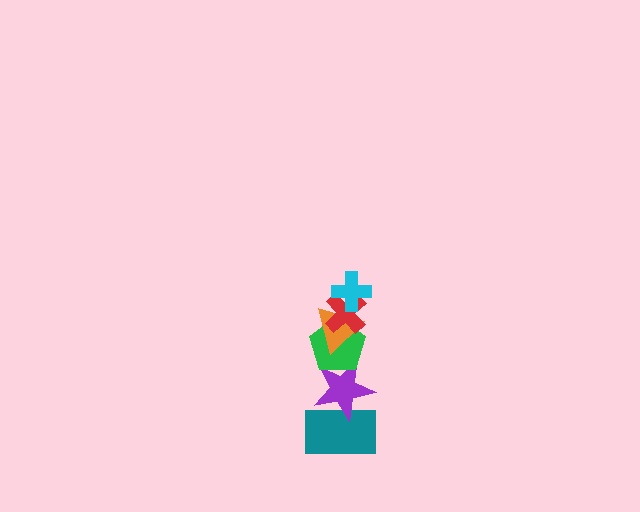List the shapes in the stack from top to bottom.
From top to bottom: the cyan cross, the red cross, the orange triangle, the green pentagon, the purple star, the teal rectangle.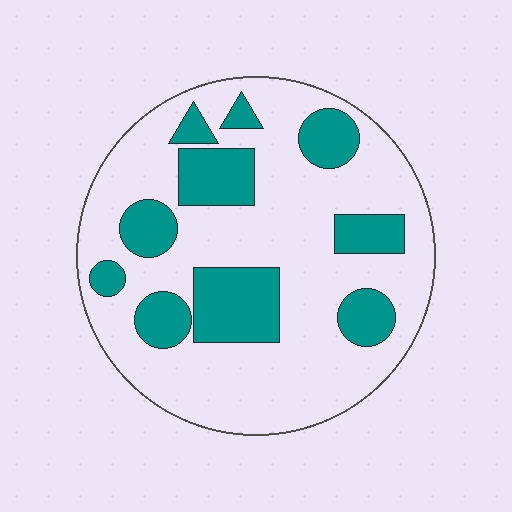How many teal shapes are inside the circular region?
10.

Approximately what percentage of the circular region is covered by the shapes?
Approximately 30%.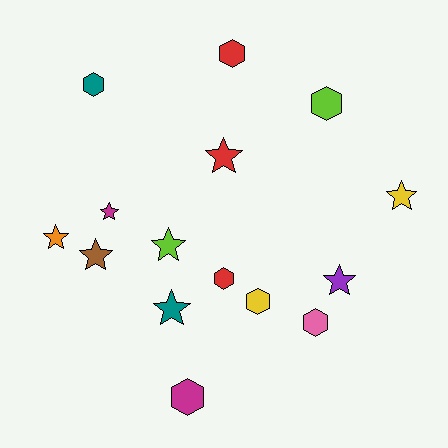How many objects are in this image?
There are 15 objects.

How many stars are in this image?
There are 8 stars.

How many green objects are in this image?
There are no green objects.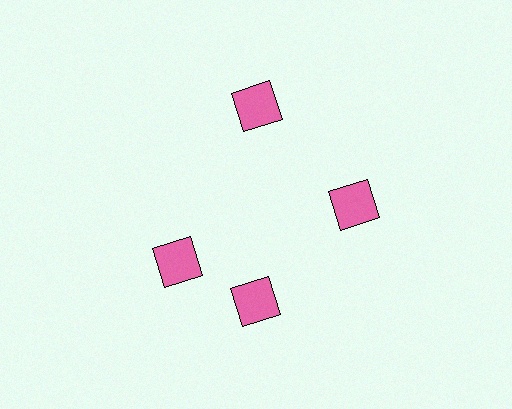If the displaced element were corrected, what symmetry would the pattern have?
It would have 4-fold rotational symmetry — the pattern would map onto itself every 90 degrees.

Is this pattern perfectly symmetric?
No. The 4 pink squares are arranged in a ring, but one element near the 9 o'clock position is rotated out of alignment along the ring, breaking the 4-fold rotational symmetry.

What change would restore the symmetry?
The symmetry would be restored by rotating it back into even spacing with its neighbors so that all 4 squares sit at equal angles and equal distance from the center.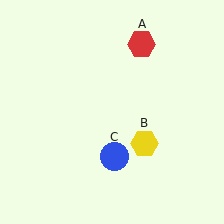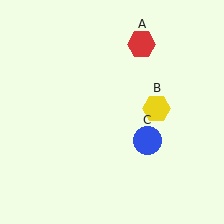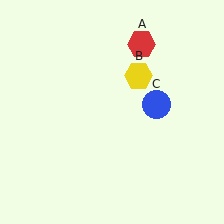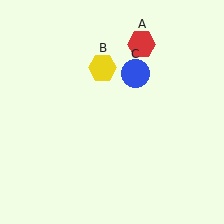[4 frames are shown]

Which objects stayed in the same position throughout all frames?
Red hexagon (object A) remained stationary.